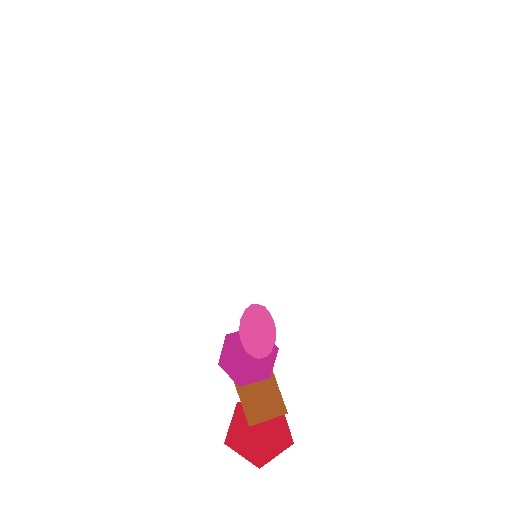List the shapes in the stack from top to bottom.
From top to bottom: the pink ellipse, the magenta hexagon, the brown rectangle, the red pentagon.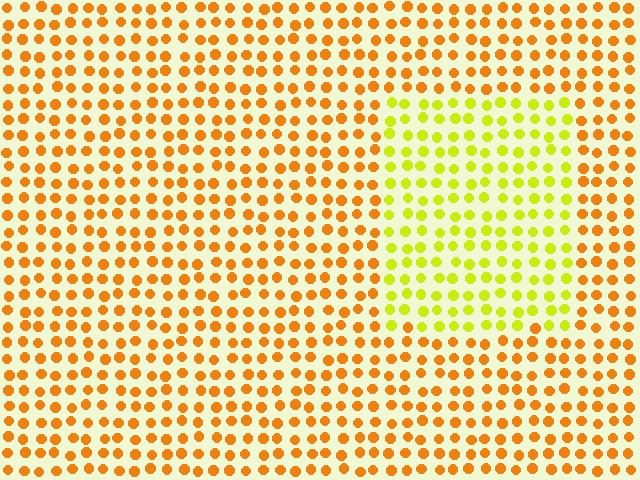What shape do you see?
I see a rectangle.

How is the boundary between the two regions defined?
The boundary is defined purely by a slight shift in hue (about 39 degrees). Spacing, size, and orientation are identical on both sides.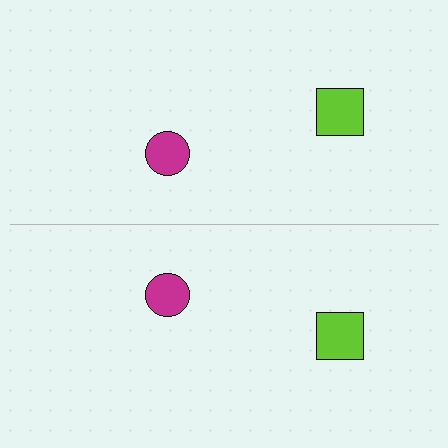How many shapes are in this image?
There are 4 shapes in this image.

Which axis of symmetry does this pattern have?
The pattern has a horizontal axis of symmetry running through the center of the image.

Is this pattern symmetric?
Yes, this pattern has bilateral (reflection) symmetry.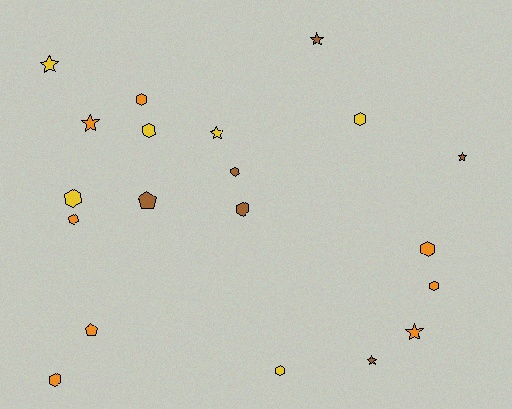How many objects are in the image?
There are 20 objects.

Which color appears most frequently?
Orange, with 8 objects.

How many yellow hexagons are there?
There are 4 yellow hexagons.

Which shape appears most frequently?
Hexagon, with 11 objects.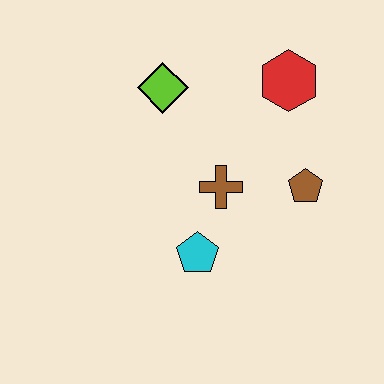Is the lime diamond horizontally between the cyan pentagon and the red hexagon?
No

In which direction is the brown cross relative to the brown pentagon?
The brown cross is to the left of the brown pentagon.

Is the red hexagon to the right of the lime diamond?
Yes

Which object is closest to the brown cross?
The cyan pentagon is closest to the brown cross.